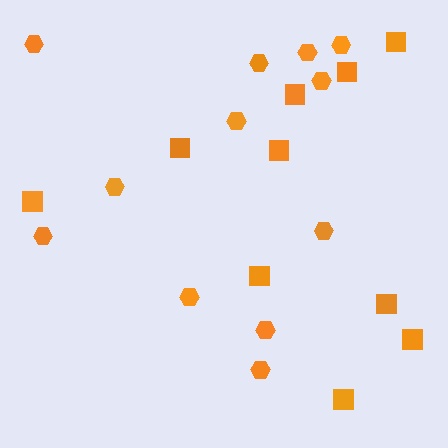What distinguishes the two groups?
There are 2 groups: one group of squares (10) and one group of hexagons (12).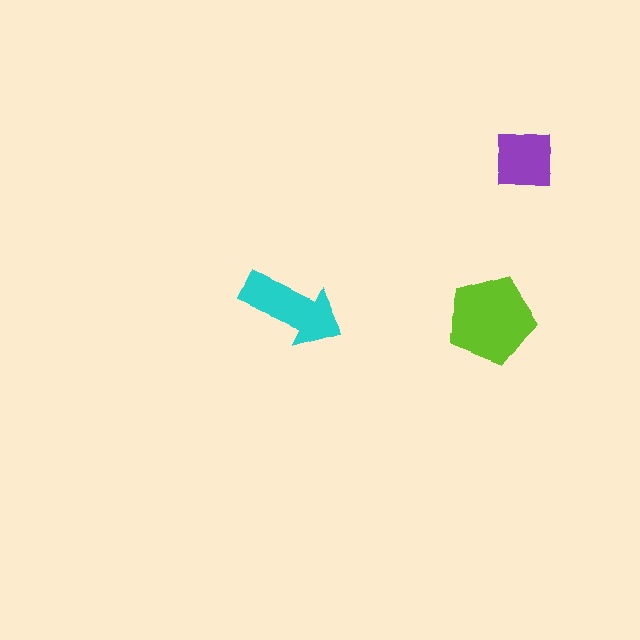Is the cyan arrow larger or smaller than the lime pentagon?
Smaller.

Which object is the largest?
The lime pentagon.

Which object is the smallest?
The purple square.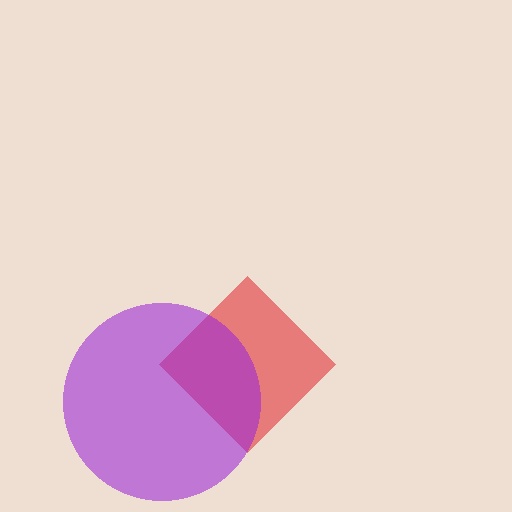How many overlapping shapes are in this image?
There are 2 overlapping shapes in the image.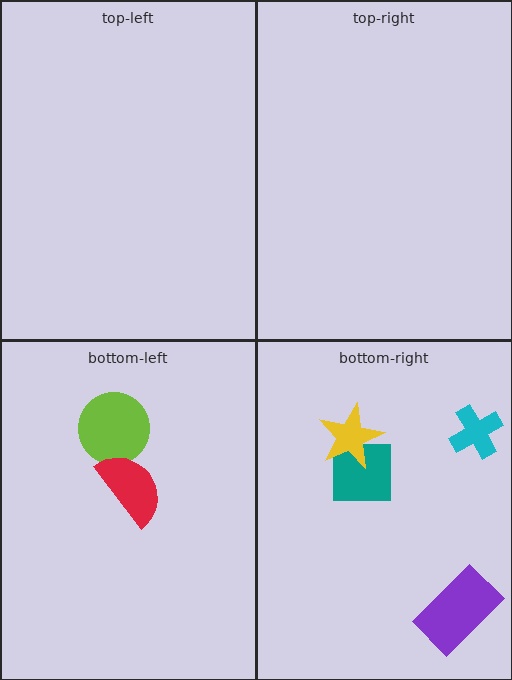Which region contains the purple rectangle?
The bottom-right region.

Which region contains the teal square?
The bottom-right region.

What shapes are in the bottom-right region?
The teal square, the purple rectangle, the yellow star, the cyan cross.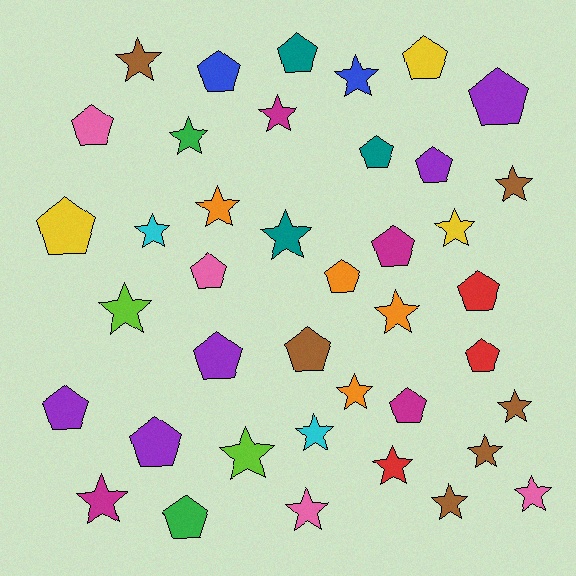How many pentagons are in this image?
There are 19 pentagons.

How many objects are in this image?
There are 40 objects.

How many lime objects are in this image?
There are 2 lime objects.